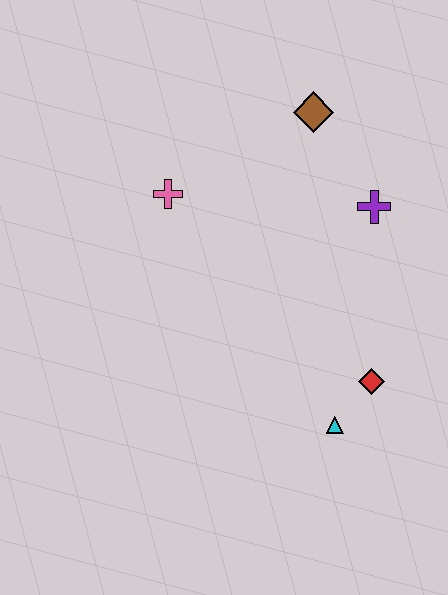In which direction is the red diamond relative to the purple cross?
The red diamond is below the purple cross.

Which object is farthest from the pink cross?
The cyan triangle is farthest from the pink cross.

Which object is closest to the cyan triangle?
The red diamond is closest to the cyan triangle.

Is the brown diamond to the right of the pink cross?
Yes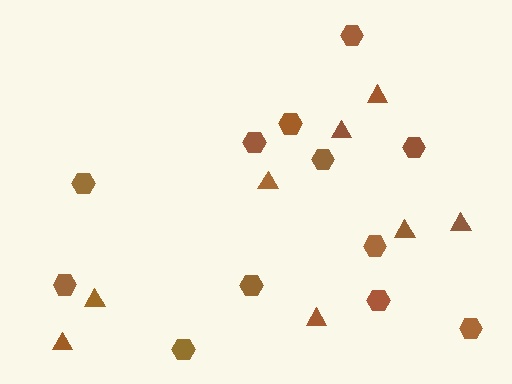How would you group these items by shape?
There are 2 groups: one group of hexagons (12) and one group of triangles (8).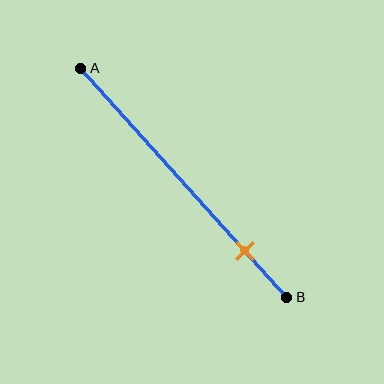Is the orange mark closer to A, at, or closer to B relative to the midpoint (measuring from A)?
The orange mark is closer to point B than the midpoint of segment AB.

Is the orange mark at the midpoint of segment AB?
No, the mark is at about 80% from A, not at the 50% midpoint.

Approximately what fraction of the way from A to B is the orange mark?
The orange mark is approximately 80% of the way from A to B.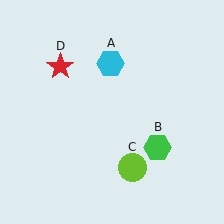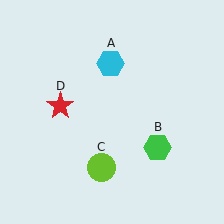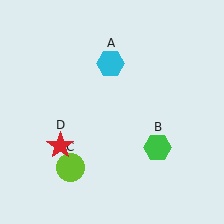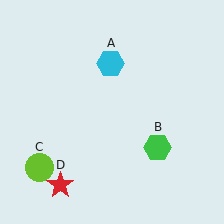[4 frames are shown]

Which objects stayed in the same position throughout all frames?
Cyan hexagon (object A) and green hexagon (object B) remained stationary.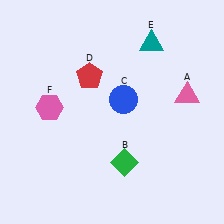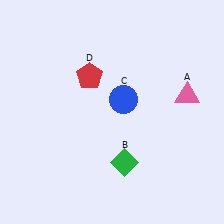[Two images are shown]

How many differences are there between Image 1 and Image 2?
There are 2 differences between the two images.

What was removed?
The teal triangle (E), the pink hexagon (F) were removed in Image 2.